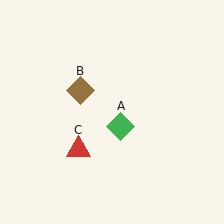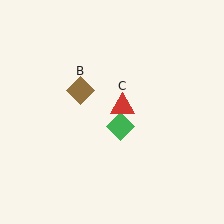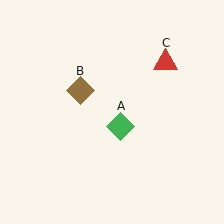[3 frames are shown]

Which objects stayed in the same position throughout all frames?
Green diamond (object A) and brown diamond (object B) remained stationary.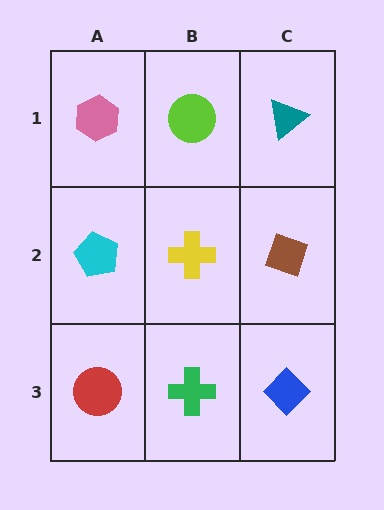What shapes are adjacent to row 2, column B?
A lime circle (row 1, column B), a green cross (row 3, column B), a cyan pentagon (row 2, column A), a brown diamond (row 2, column C).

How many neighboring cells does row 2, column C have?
3.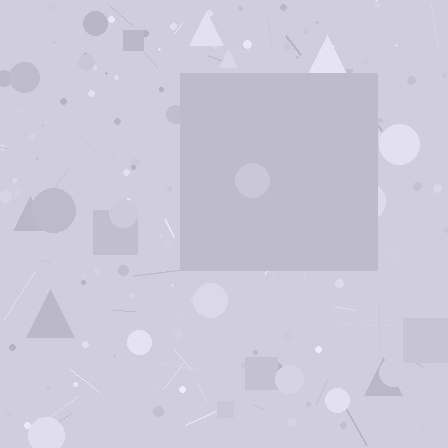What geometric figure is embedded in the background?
A square is embedded in the background.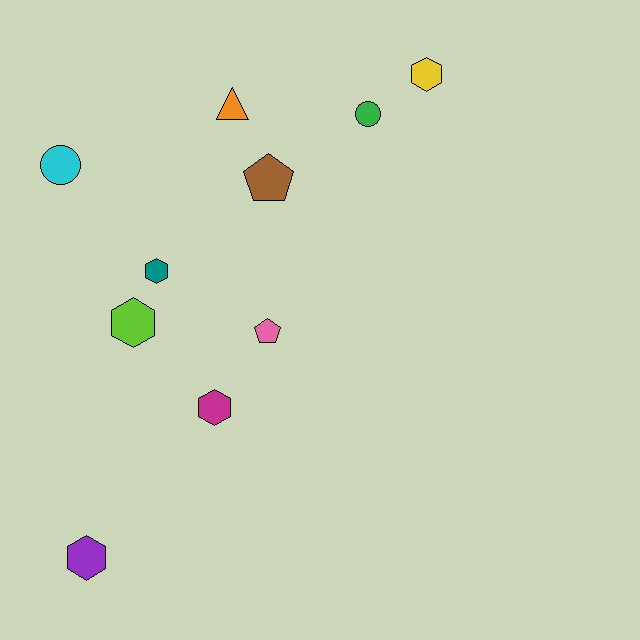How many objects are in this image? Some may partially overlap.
There are 10 objects.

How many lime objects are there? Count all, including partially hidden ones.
There is 1 lime object.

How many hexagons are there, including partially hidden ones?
There are 5 hexagons.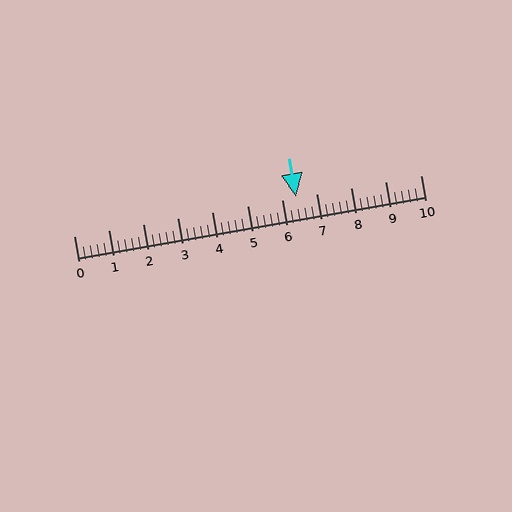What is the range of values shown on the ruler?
The ruler shows values from 0 to 10.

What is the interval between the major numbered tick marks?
The major tick marks are spaced 1 units apart.